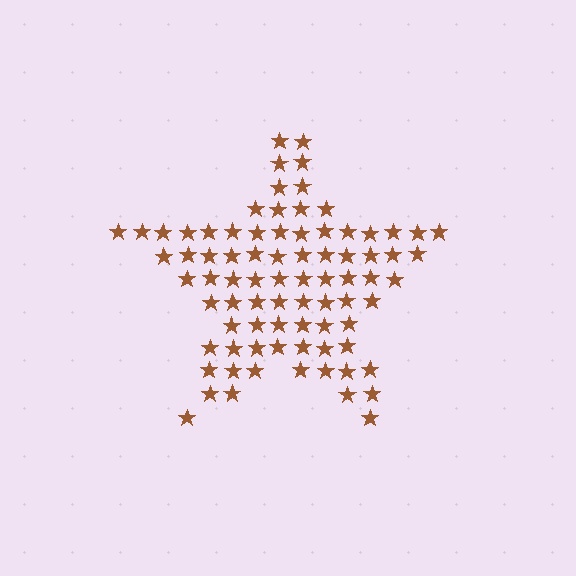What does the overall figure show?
The overall figure shows a star.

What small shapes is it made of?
It is made of small stars.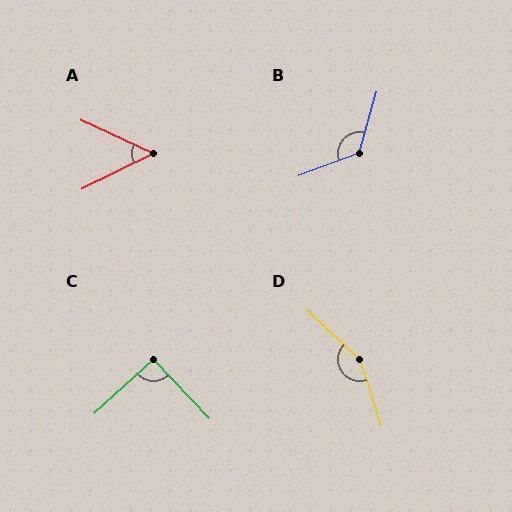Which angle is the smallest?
A, at approximately 51 degrees.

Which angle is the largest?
D, at approximately 151 degrees.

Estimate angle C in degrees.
Approximately 91 degrees.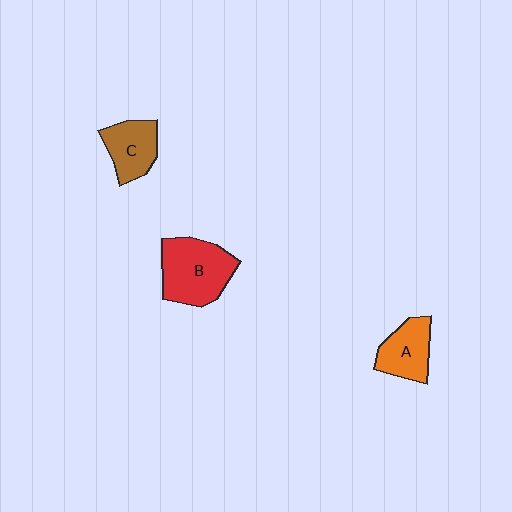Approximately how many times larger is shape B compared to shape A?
Approximately 1.5 times.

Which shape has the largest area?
Shape B (red).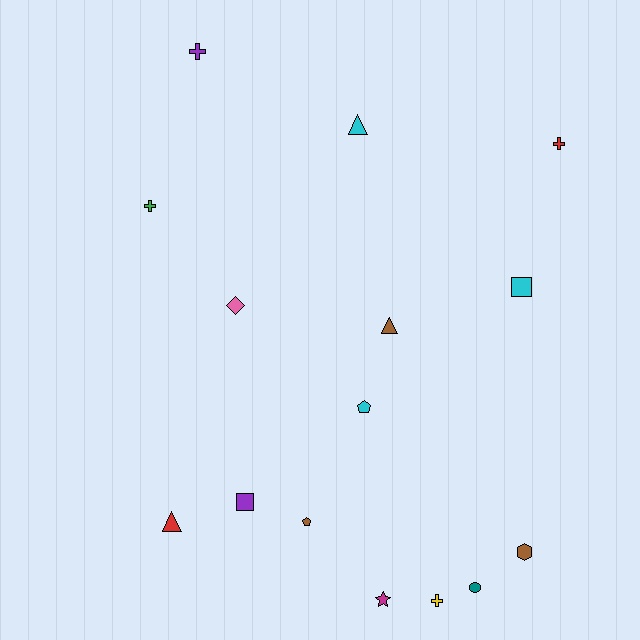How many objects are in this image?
There are 15 objects.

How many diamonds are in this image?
There is 1 diamond.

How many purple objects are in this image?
There are 2 purple objects.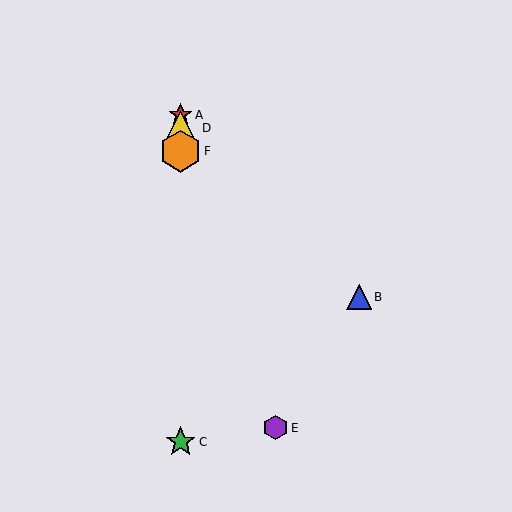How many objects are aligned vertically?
4 objects (A, C, D, F) are aligned vertically.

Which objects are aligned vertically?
Objects A, C, D, F are aligned vertically.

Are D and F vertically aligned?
Yes, both are at x≈181.